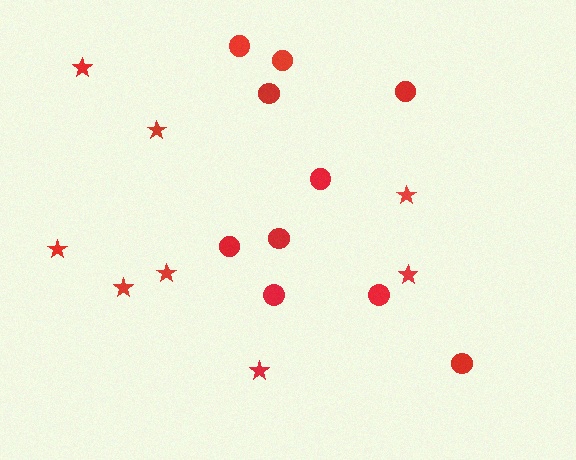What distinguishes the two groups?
There are 2 groups: one group of stars (8) and one group of circles (10).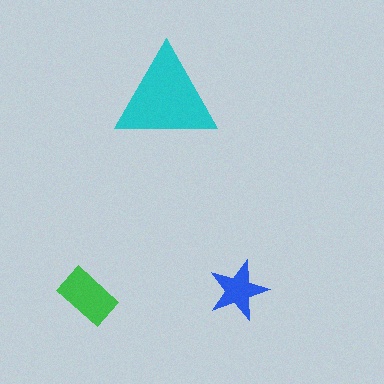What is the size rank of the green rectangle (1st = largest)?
2nd.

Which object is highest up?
The cyan triangle is topmost.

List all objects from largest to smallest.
The cyan triangle, the green rectangle, the blue star.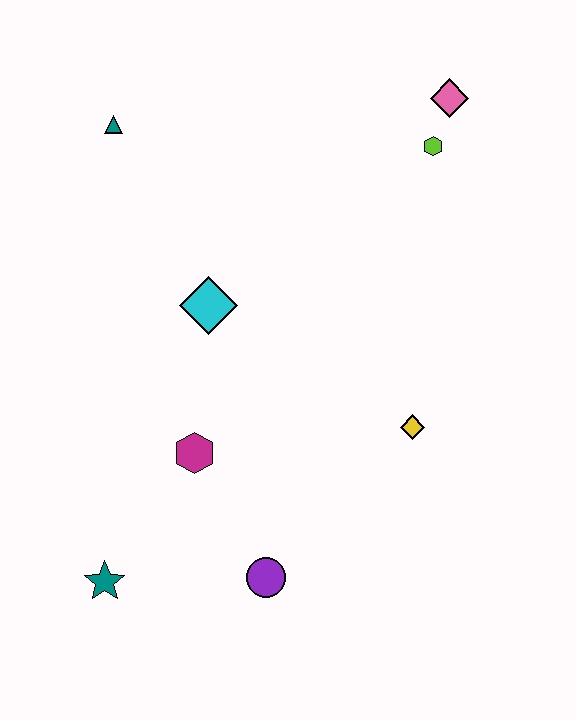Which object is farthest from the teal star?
The pink diamond is farthest from the teal star.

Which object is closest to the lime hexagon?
The pink diamond is closest to the lime hexagon.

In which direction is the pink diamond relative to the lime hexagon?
The pink diamond is above the lime hexagon.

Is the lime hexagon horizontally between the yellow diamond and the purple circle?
No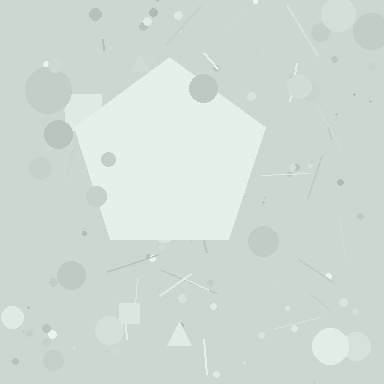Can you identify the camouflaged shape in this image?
The camouflaged shape is a pentagon.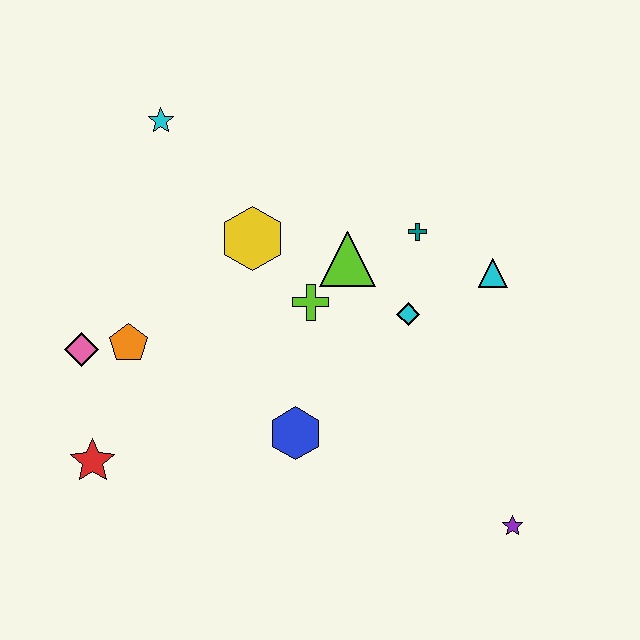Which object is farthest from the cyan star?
The purple star is farthest from the cyan star.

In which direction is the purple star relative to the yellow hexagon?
The purple star is below the yellow hexagon.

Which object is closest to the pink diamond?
The orange pentagon is closest to the pink diamond.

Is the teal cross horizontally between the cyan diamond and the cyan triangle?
Yes